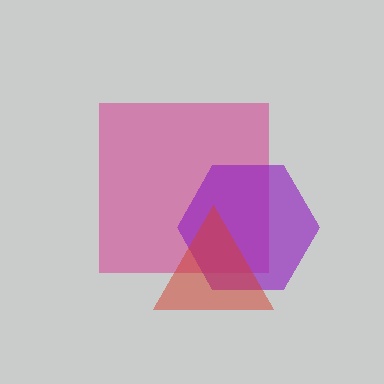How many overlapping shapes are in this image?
There are 3 overlapping shapes in the image.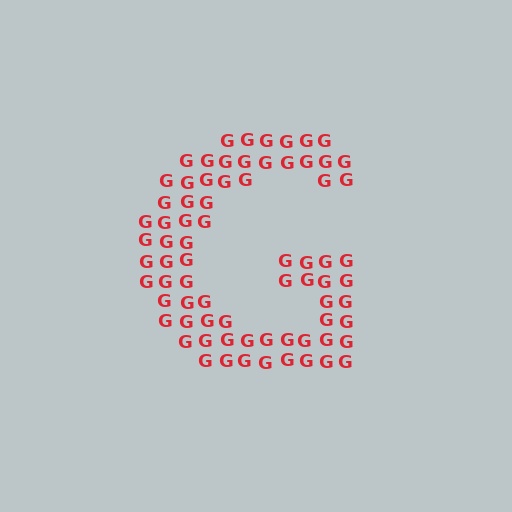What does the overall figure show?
The overall figure shows the letter G.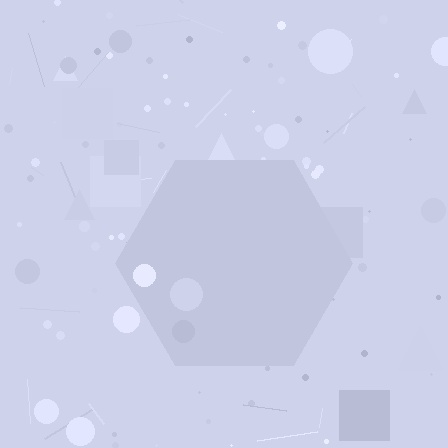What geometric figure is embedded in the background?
A hexagon is embedded in the background.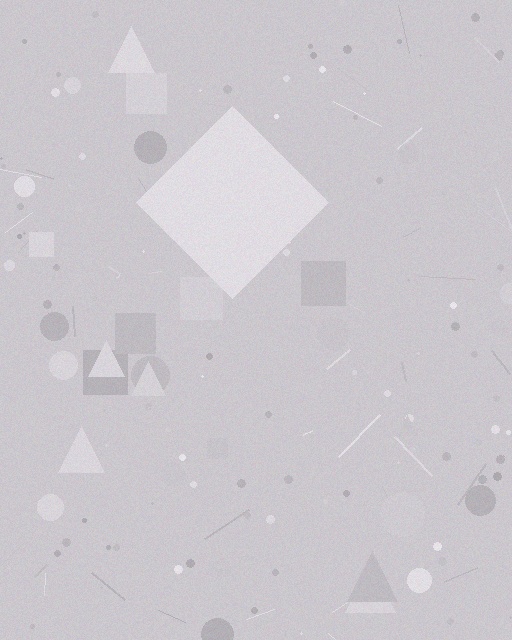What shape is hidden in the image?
A diamond is hidden in the image.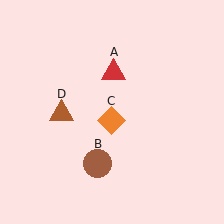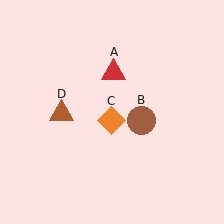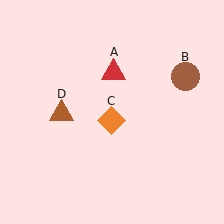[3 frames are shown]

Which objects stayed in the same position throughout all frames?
Red triangle (object A) and orange diamond (object C) and brown triangle (object D) remained stationary.